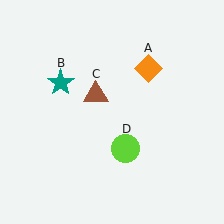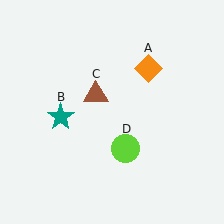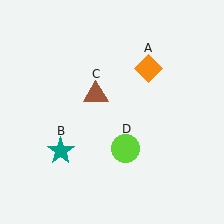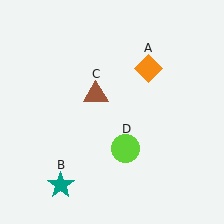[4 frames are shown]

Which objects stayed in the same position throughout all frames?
Orange diamond (object A) and brown triangle (object C) and lime circle (object D) remained stationary.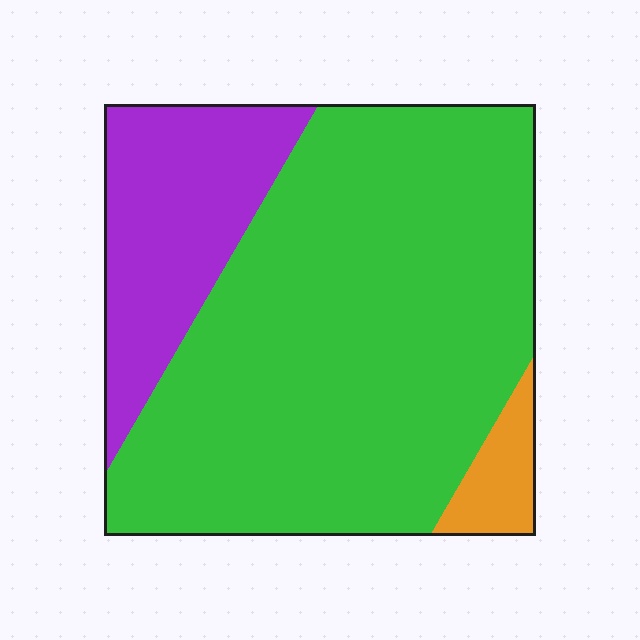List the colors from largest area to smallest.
From largest to smallest: green, purple, orange.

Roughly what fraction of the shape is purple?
Purple takes up about one fifth (1/5) of the shape.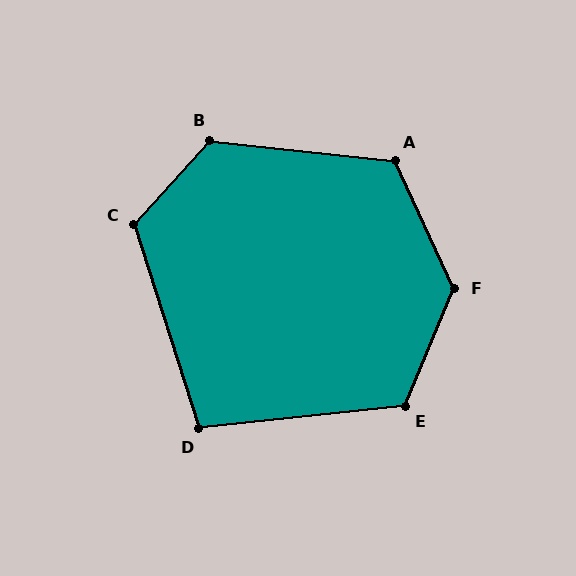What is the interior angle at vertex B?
Approximately 126 degrees (obtuse).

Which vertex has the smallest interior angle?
D, at approximately 102 degrees.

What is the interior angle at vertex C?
Approximately 120 degrees (obtuse).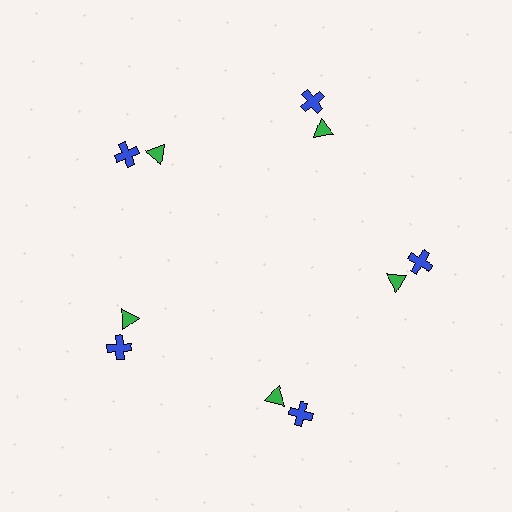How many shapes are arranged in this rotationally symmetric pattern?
There are 10 shapes, arranged in 5 groups of 2.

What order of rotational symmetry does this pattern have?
This pattern has 5-fold rotational symmetry.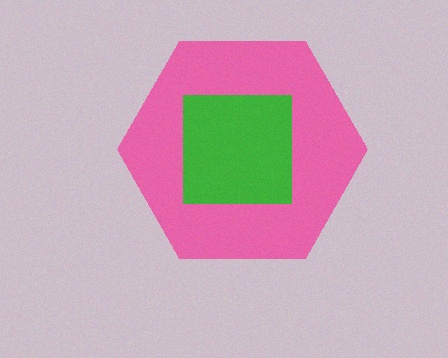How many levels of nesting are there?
2.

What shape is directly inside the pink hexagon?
The green square.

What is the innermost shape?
The green square.